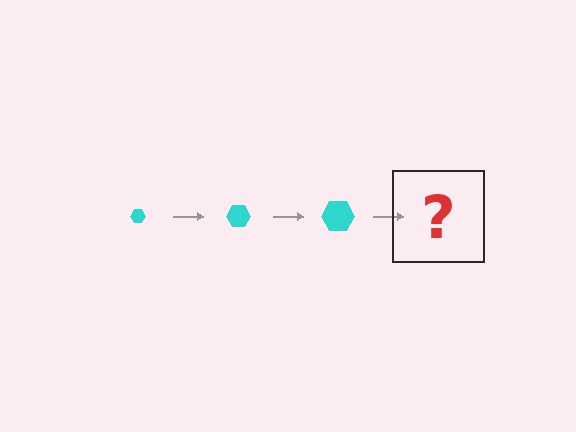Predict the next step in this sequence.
The next step is a cyan hexagon, larger than the previous one.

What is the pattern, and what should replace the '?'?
The pattern is that the hexagon gets progressively larger each step. The '?' should be a cyan hexagon, larger than the previous one.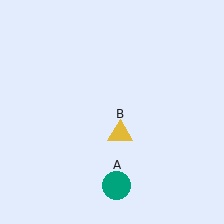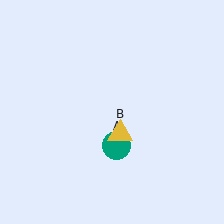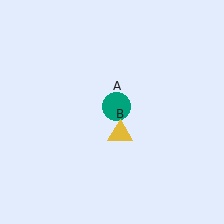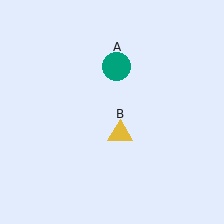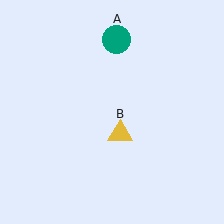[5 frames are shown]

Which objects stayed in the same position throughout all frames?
Yellow triangle (object B) remained stationary.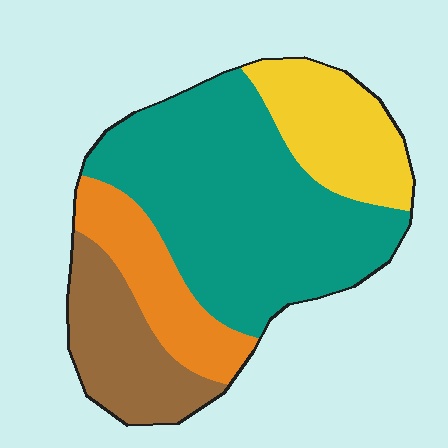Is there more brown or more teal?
Teal.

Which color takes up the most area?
Teal, at roughly 50%.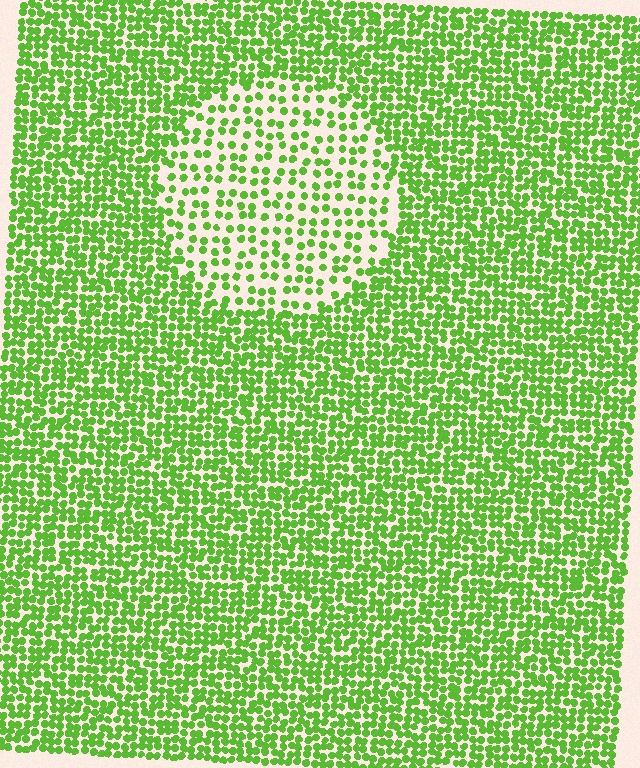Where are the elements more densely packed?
The elements are more densely packed outside the circle boundary.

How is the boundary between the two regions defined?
The boundary is defined by a change in element density (approximately 2.1x ratio). All elements are the same color, size, and shape.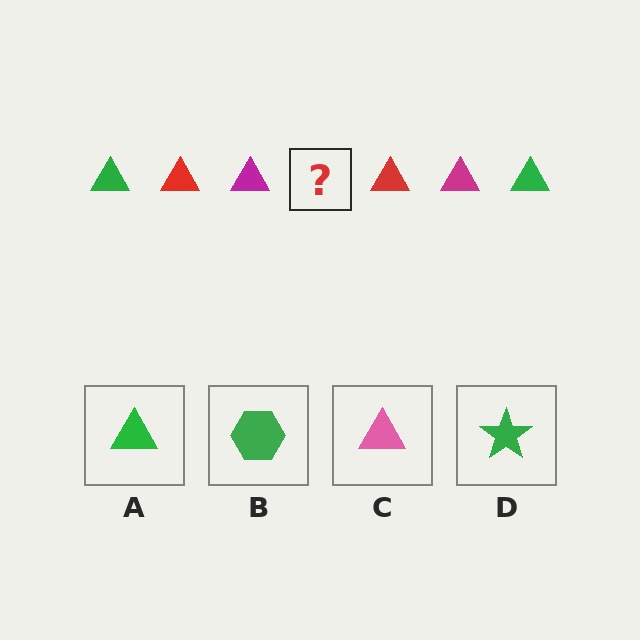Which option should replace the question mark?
Option A.